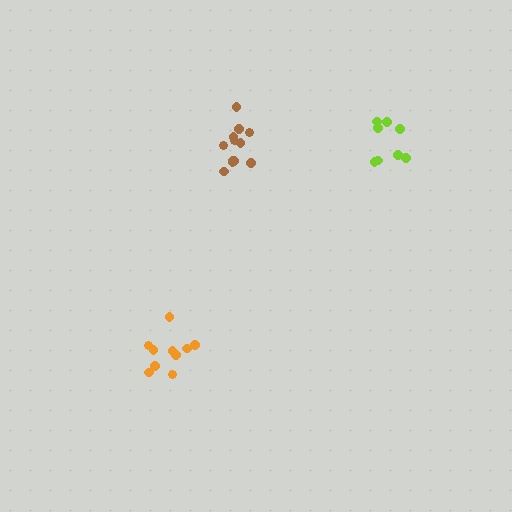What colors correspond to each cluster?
The clusters are colored: orange, lime, brown.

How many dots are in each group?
Group 1: 10 dots, Group 2: 8 dots, Group 3: 12 dots (30 total).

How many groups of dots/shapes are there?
There are 3 groups.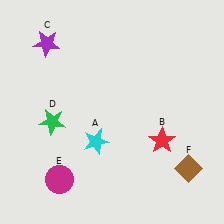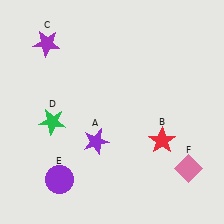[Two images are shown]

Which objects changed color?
A changed from cyan to purple. E changed from magenta to purple. F changed from brown to pink.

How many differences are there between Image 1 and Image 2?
There are 3 differences between the two images.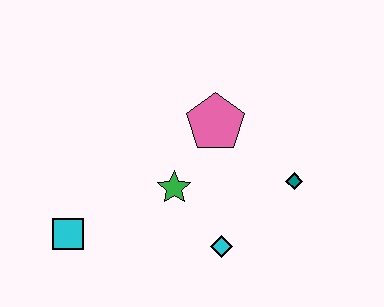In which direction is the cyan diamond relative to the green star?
The cyan diamond is below the green star.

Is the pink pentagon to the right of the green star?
Yes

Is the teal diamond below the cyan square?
No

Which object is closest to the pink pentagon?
The green star is closest to the pink pentagon.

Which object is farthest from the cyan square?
The teal diamond is farthest from the cyan square.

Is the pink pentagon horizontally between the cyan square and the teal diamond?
Yes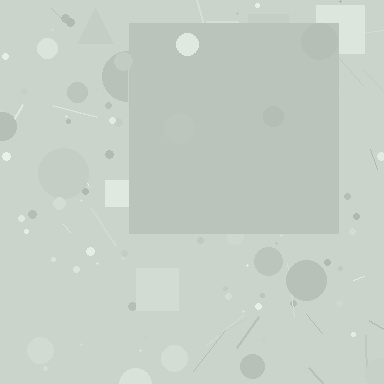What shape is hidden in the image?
A square is hidden in the image.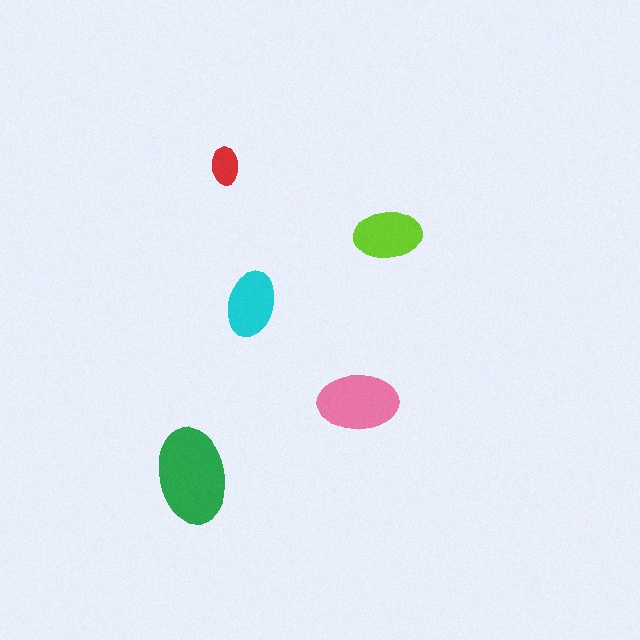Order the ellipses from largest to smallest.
the green one, the pink one, the lime one, the cyan one, the red one.